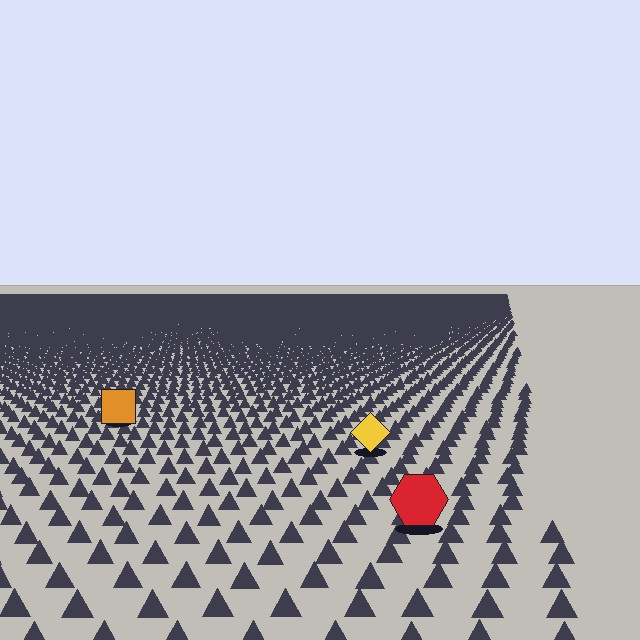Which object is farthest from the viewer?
The orange square is farthest from the viewer. It appears smaller and the ground texture around it is denser.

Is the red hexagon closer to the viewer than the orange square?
Yes. The red hexagon is closer — you can tell from the texture gradient: the ground texture is coarser near it.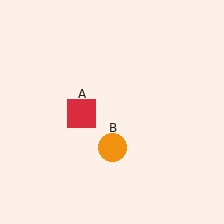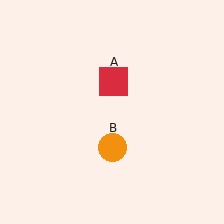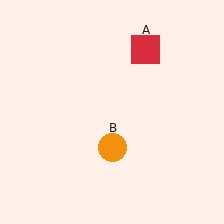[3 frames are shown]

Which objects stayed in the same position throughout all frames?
Orange circle (object B) remained stationary.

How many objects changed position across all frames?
1 object changed position: red square (object A).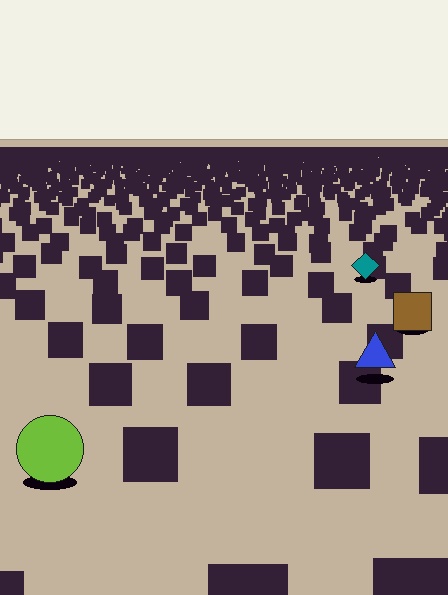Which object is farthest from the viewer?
The teal diamond is farthest from the viewer. It appears smaller and the ground texture around it is denser.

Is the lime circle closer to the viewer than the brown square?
Yes. The lime circle is closer — you can tell from the texture gradient: the ground texture is coarser near it.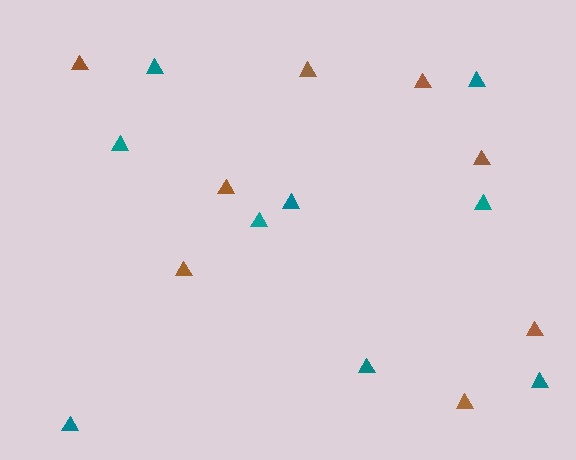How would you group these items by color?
There are 2 groups: one group of teal triangles (9) and one group of brown triangles (8).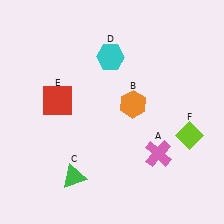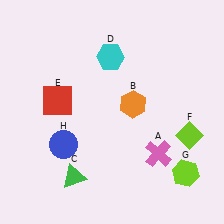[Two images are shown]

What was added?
A lime hexagon (G), a blue circle (H) were added in Image 2.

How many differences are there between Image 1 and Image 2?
There are 2 differences between the two images.